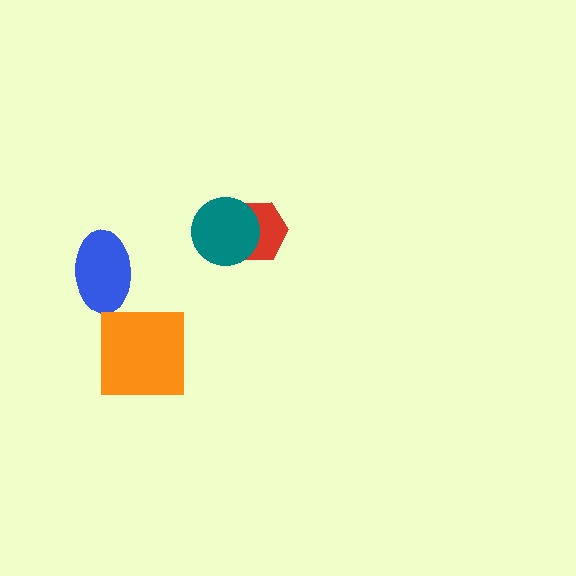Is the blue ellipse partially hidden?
No, no other shape covers it.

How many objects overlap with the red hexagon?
1 object overlaps with the red hexagon.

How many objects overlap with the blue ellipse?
0 objects overlap with the blue ellipse.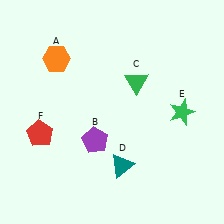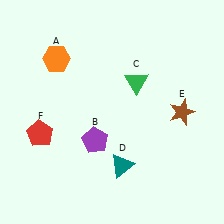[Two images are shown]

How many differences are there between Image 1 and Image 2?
There is 1 difference between the two images.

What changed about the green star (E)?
In Image 1, E is green. In Image 2, it changed to brown.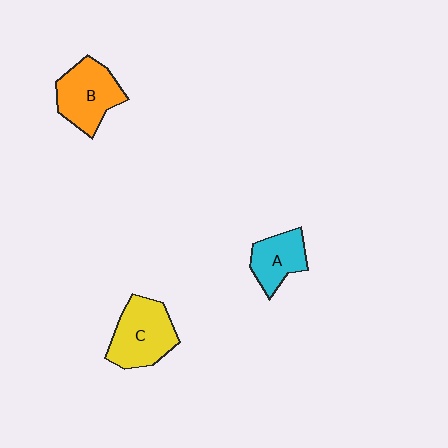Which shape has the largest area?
Shape C (yellow).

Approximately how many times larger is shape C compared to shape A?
Approximately 1.4 times.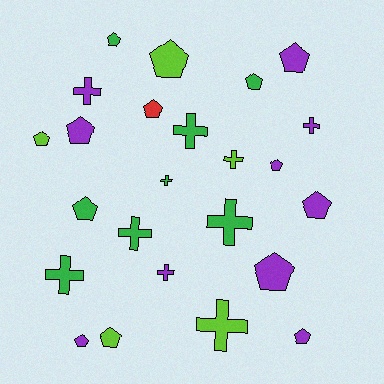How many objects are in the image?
There are 24 objects.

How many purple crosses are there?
There are 3 purple crosses.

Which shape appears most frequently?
Pentagon, with 14 objects.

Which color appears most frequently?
Purple, with 10 objects.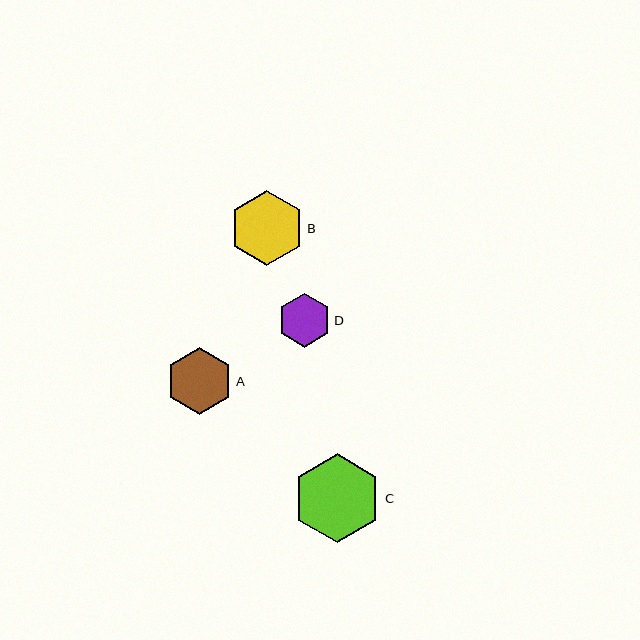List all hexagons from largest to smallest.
From largest to smallest: C, B, A, D.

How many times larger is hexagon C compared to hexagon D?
Hexagon C is approximately 1.7 times the size of hexagon D.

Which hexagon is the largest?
Hexagon C is the largest with a size of approximately 89 pixels.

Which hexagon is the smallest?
Hexagon D is the smallest with a size of approximately 54 pixels.